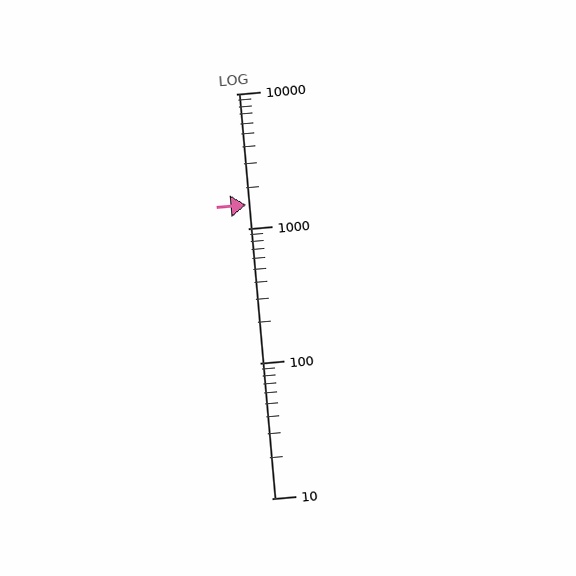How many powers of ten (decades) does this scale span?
The scale spans 3 decades, from 10 to 10000.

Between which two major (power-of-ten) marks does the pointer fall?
The pointer is between 1000 and 10000.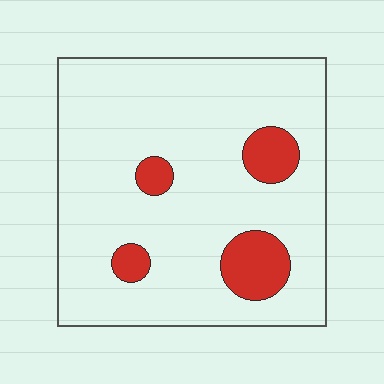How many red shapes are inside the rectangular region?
4.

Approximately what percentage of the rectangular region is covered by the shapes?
Approximately 10%.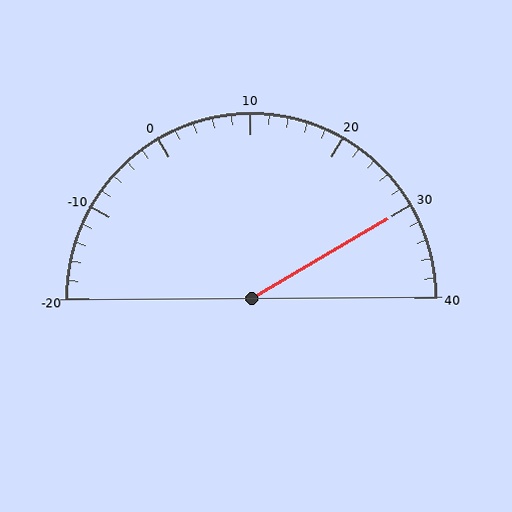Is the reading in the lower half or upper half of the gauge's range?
The reading is in the upper half of the range (-20 to 40).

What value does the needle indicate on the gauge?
The needle indicates approximately 30.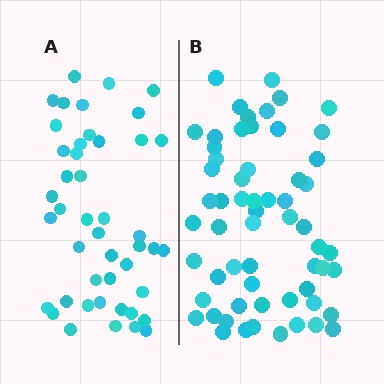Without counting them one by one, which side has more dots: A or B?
Region B (the right region) has more dots.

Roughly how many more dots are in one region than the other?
Region B has approximately 15 more dots than region A.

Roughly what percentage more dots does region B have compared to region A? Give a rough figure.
About 35% more.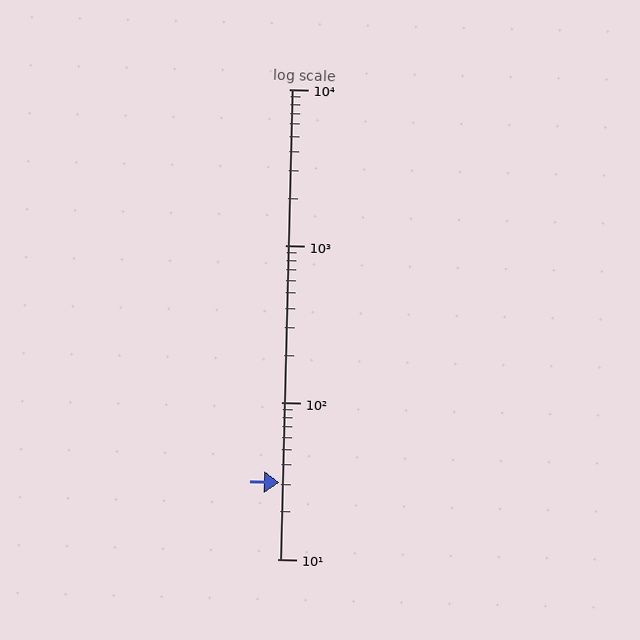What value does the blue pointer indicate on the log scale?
The pointer indicates approximately 31.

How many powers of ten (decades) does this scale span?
The scale spans 3 decades, from 10 to 10000.